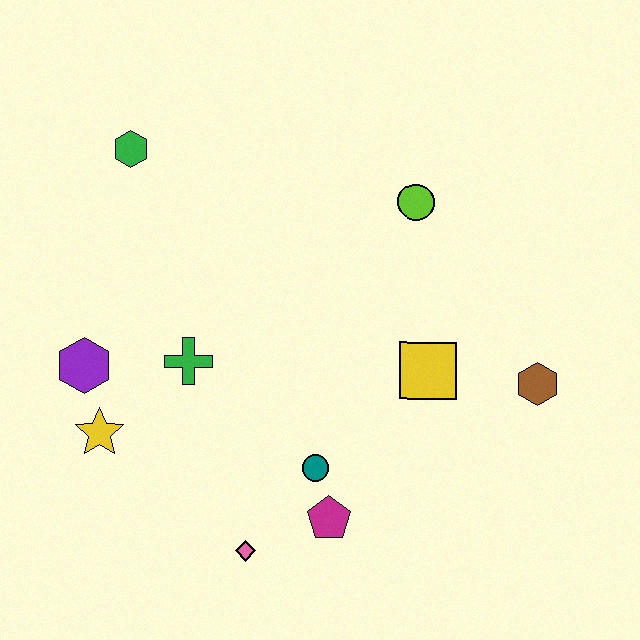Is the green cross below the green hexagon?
Yes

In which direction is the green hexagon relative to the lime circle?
The green hexagon is to the left of the lime circle.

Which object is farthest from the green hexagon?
The brown hexagon is farthest from the green hexagon.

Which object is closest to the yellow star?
The purple hexagon is closest to the yellow star.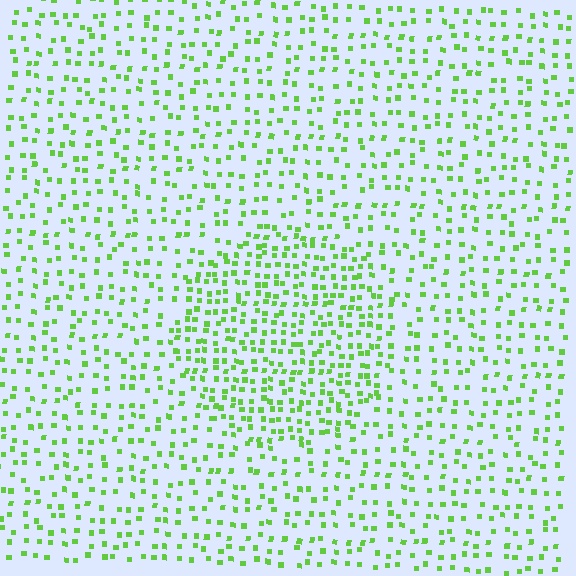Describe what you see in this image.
The image contains small lime elements arranged at two different densities. A circle-shaped region is visible where the elements are more densely packed than the surrounding area.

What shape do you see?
I see a circle.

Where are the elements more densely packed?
The elements are more densely packed inside the circle boundary.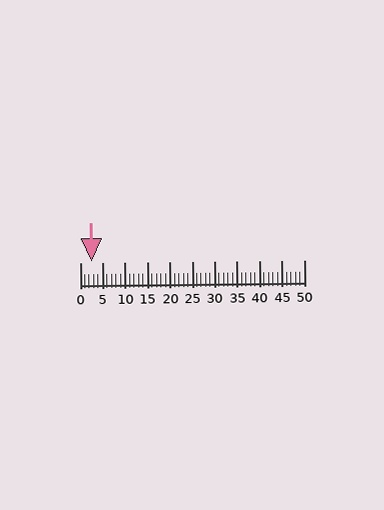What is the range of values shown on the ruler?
The ruler shows values from 0 to 50.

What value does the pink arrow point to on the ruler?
The pink arrow points to approximately 3.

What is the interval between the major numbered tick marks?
The major tick marks are spaced 5 units apart.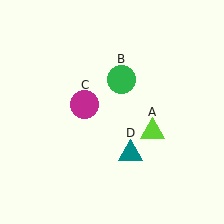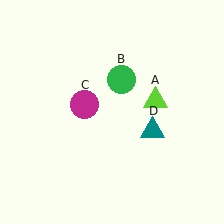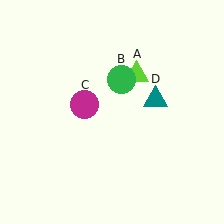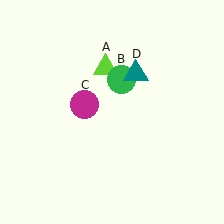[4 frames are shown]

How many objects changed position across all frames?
2 objects changed position: lime triangle (object A), teal triangle (object D).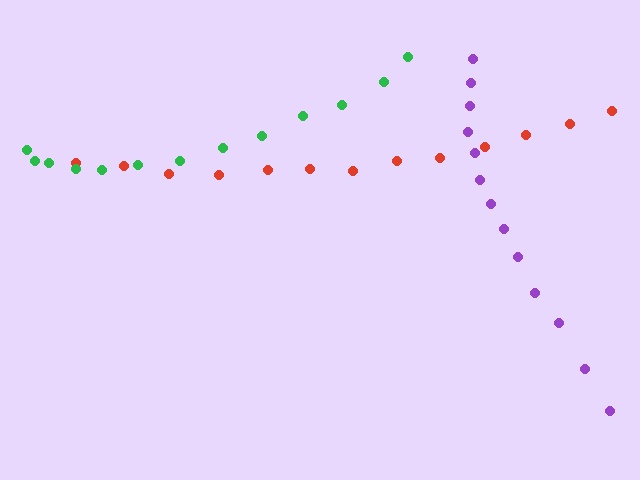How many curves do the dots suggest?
There are 3 distinct paths.